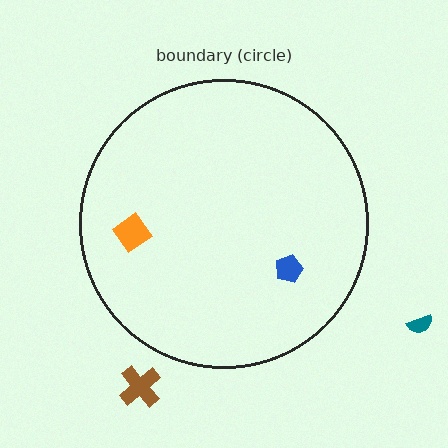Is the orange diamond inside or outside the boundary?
Inside.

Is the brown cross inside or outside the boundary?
Outside.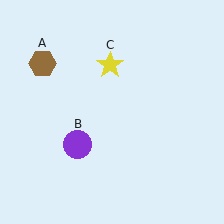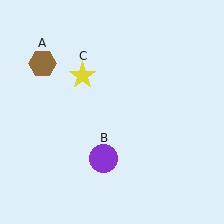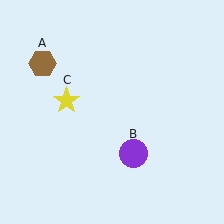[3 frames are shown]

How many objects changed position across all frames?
2 objects changed position: purple circle (object B), yellow star (object C).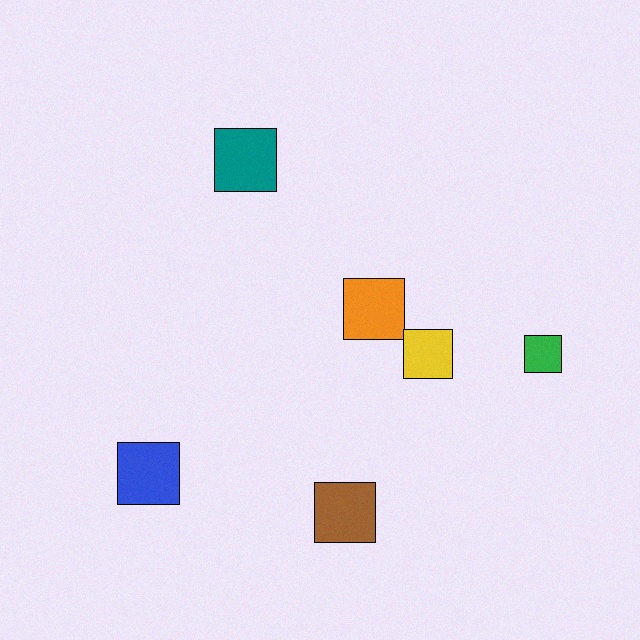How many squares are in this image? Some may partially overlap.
There are 6 squares.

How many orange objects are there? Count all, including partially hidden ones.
There is 1 orange object.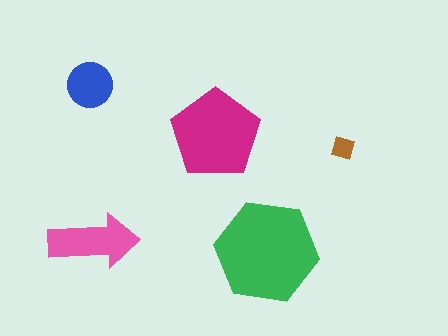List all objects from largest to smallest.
The green hexagon, the magenta pentagon, the pink arrow, the blue circle, the brown square.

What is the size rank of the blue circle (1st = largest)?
4th.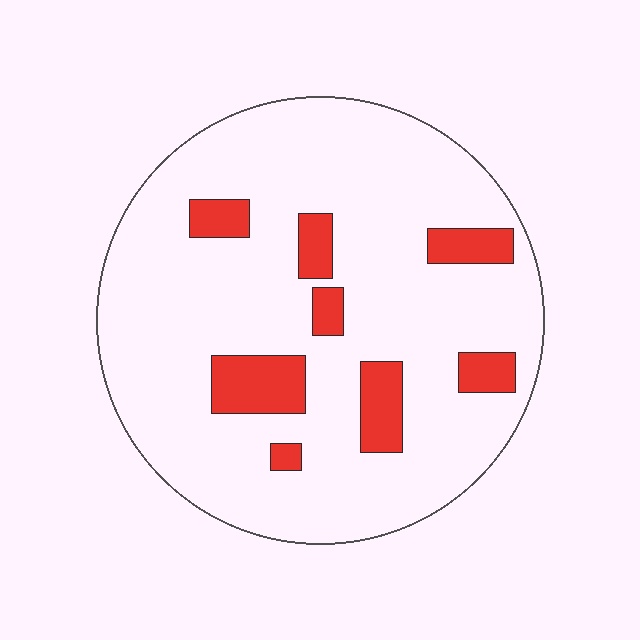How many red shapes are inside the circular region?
8.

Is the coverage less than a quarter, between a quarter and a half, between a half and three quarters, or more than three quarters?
Less than a quarter.